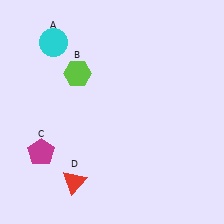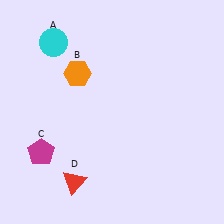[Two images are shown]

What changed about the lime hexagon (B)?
In Image 1, B is lime. In Image 2, it changed to orange.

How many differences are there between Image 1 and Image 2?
There is 1 difference between the two images.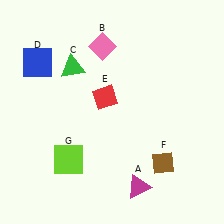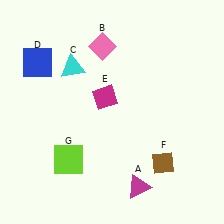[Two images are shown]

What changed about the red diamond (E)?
In Image 1, E is red. In Image 2, it changed to magenta.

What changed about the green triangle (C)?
In Image 1, C is green. In Image 2, it changed to cyan.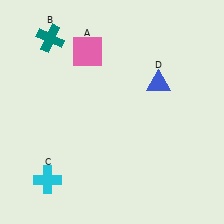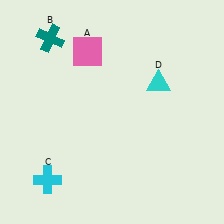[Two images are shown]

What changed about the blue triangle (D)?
In Image 1, D is blue. In Image 2, it changed to cyan.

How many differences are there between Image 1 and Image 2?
There is 1 difference between the two images.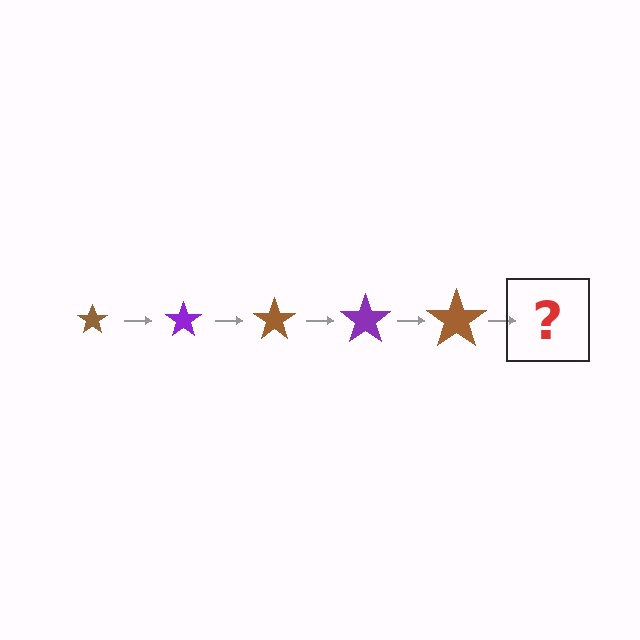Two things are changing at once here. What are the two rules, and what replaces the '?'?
The two rules are that the star grows larger each step and the color cycles through brown and purple. The '?' should be a purple star, larger than the previous one.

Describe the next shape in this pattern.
It should be a purple star, larger than the previous one.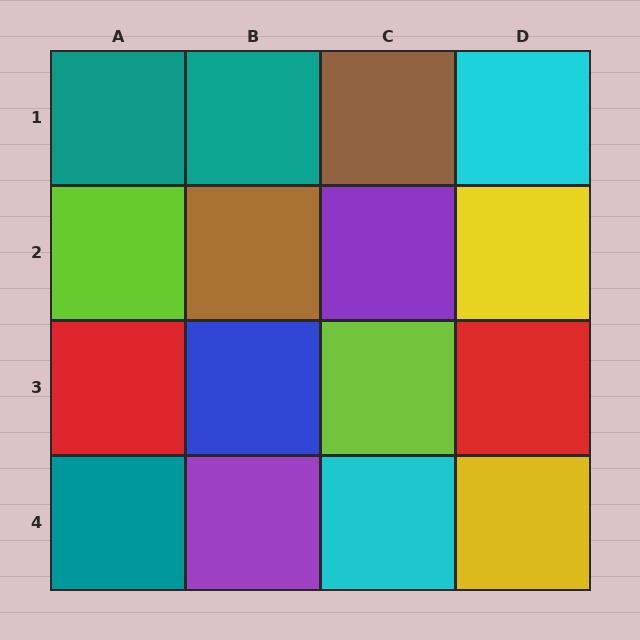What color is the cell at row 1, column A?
Teal.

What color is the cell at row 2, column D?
Yellow.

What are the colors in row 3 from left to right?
Red, blue, lime, red.